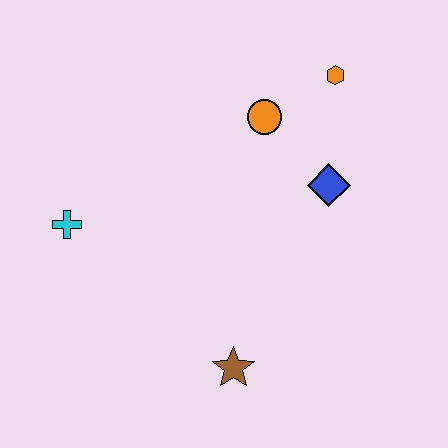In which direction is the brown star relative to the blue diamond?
The brown star is below the blue diamond.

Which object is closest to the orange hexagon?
The orange circle is closest to the orange hexagon.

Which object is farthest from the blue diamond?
The cyan cross is farthest from the blue diamond.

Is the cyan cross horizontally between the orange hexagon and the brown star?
No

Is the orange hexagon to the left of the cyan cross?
No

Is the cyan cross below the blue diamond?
Yes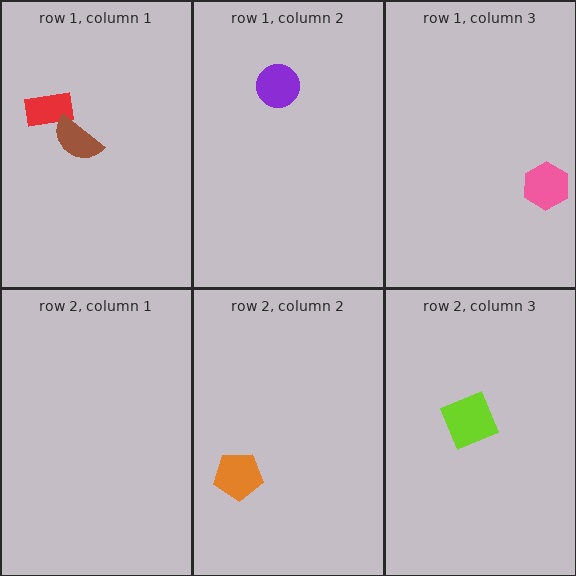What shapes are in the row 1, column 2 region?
The purple circle.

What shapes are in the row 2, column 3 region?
The lime diamond.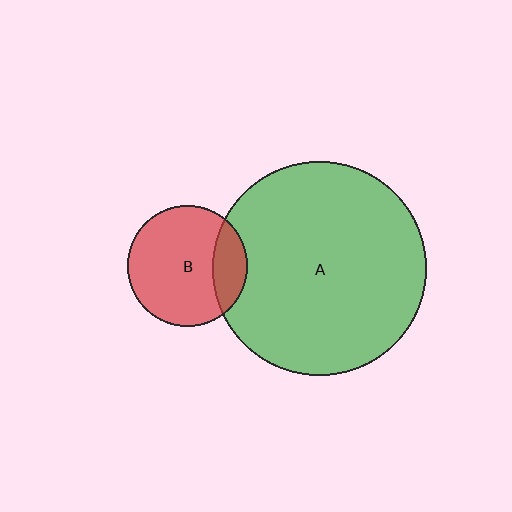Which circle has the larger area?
Circle A (green).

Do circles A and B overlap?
Yes.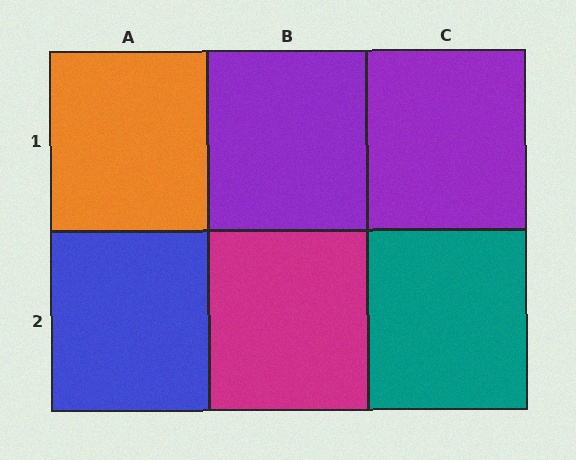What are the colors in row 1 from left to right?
Orange, purple, purple.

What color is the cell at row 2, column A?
Blue.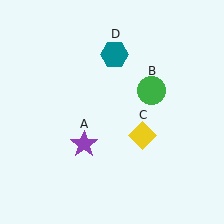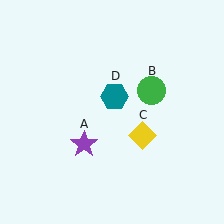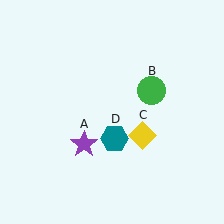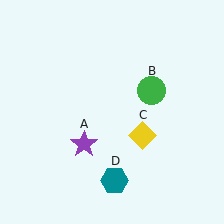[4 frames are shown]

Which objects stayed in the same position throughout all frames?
Purple star (object A) and green circle (object B) and yellow diamond (object C) remained stationary.